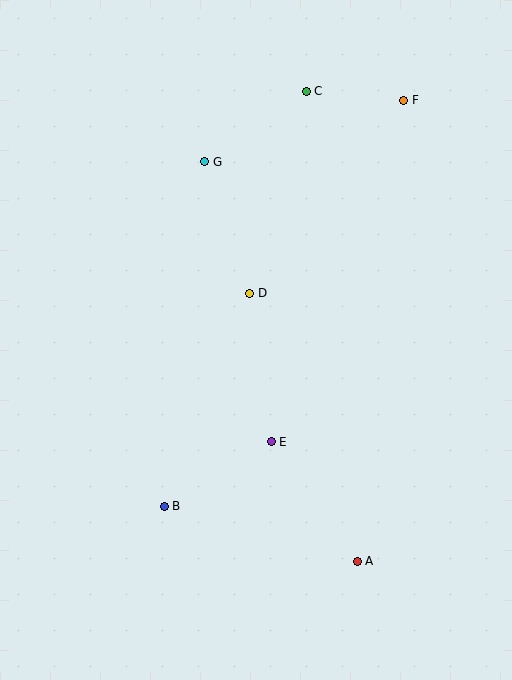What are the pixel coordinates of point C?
Point C is at (306, 91).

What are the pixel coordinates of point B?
Point B is at (164, 506).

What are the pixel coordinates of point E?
Point E is at (271, 442).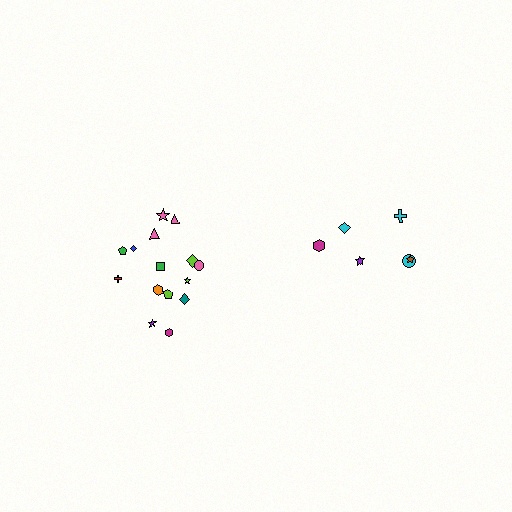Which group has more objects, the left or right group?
The left group.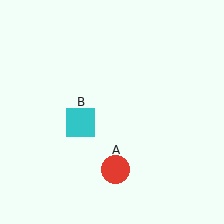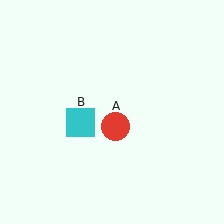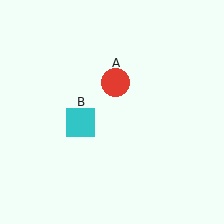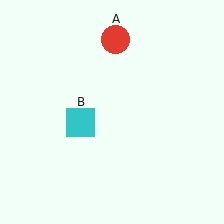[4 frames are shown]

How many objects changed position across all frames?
1 object changed position: red circle (object A).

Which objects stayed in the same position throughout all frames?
Cyan square (object B) remained stationary.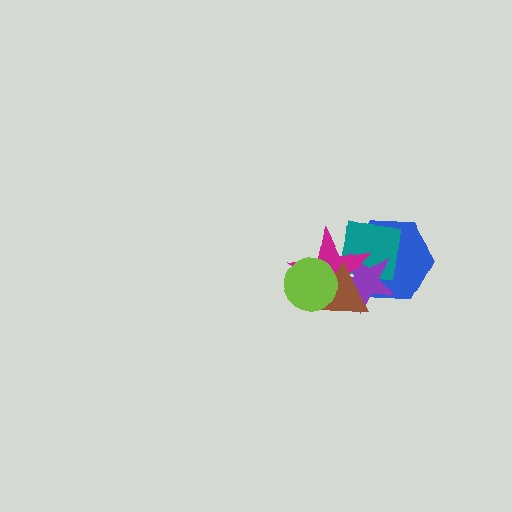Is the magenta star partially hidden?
Yes, it is partially covered by another shape.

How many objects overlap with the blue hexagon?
4 objects overlap with the blue hexagon.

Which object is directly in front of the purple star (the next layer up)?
The magenta star is directly in front of the purple star.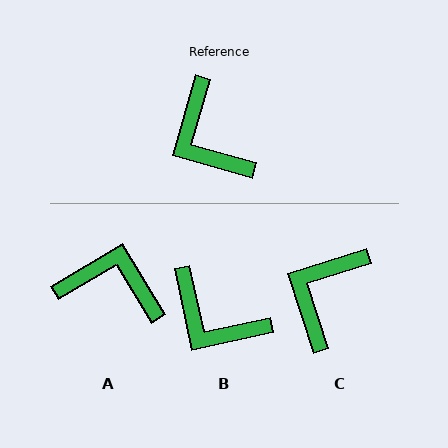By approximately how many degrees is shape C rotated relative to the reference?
Approximately 56 degrees clockwise.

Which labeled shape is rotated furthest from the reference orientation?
A, about 133 degrees away.